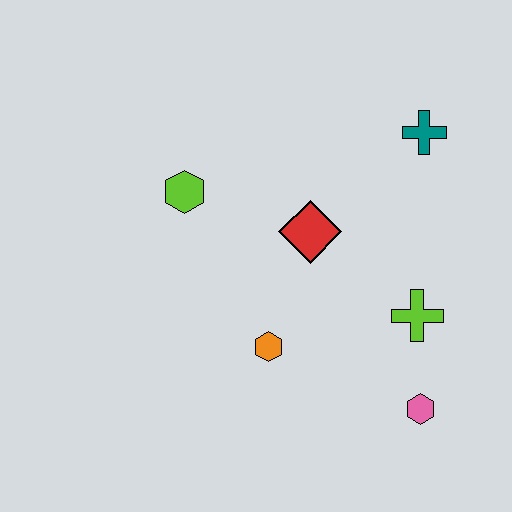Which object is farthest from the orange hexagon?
The teal cross is farthest from the orange hexagon.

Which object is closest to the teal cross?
The red diamond is closest to the teal cross.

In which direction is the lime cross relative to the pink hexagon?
The lime cross is above the pink hexagon.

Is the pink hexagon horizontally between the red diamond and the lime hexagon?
No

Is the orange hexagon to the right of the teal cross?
No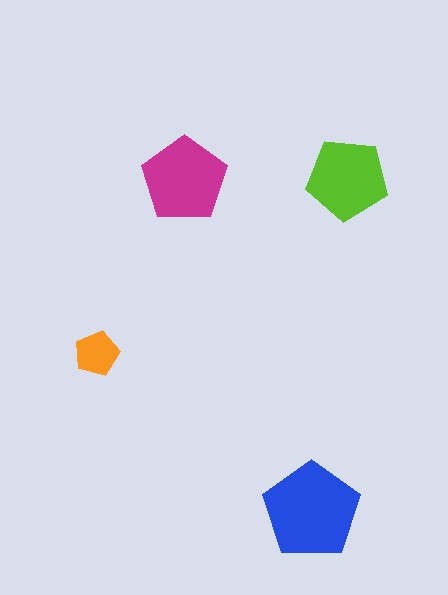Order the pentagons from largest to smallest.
the blue one, the magenta one, the lime one, the orange one.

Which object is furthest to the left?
The orange pentagon is leftmost.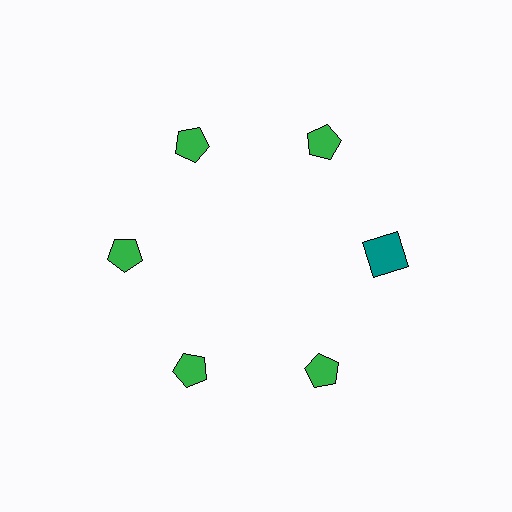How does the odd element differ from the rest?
It differs in both color (teal instead of green) and shape (square instead of pentagon).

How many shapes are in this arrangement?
There are 6 shapes arranged in a ring pattern.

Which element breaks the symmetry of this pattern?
The teal square at roughly the 3 o'clock position breaks the symmetry. All other shapes are green pentagons.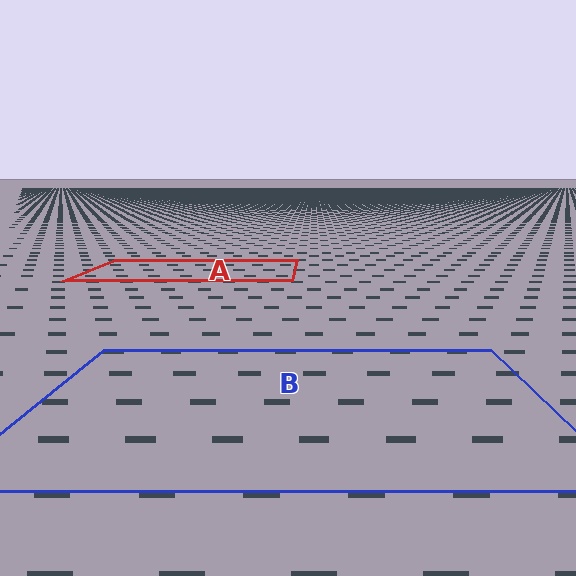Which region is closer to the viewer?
Region B is closer. The texture elements there are larger and more spread out.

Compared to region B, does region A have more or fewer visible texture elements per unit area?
Region A has more texture elements per unit area — they are packed more densely because it is farther away.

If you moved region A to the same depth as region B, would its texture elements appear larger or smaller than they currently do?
They would appear larger. At a closer depth, the same texture elements are projected at a bigger on-screen size.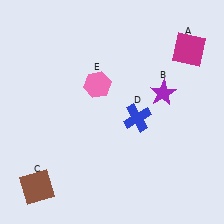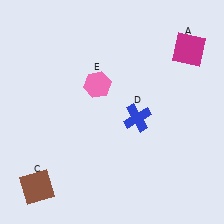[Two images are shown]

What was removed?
The purple star (B) was removed in Image 2.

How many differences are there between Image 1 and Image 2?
There is 1 difference between the two images.